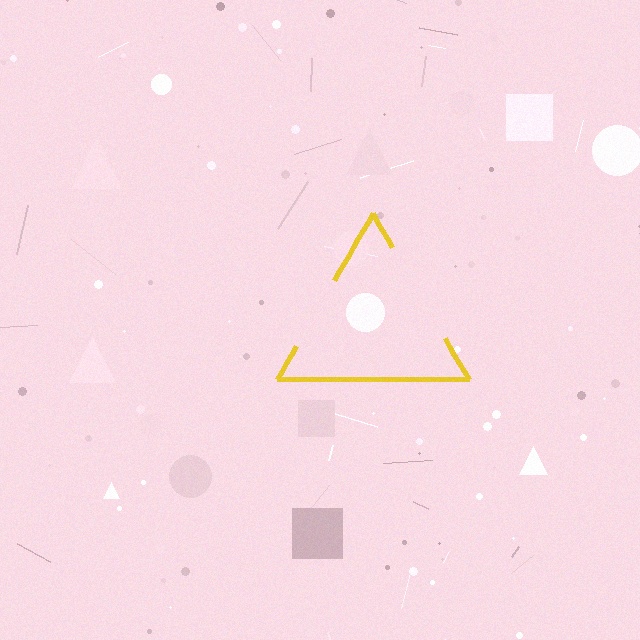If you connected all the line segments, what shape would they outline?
They would outline a triangle.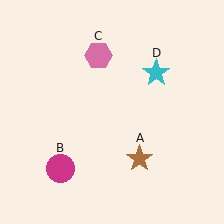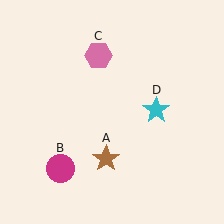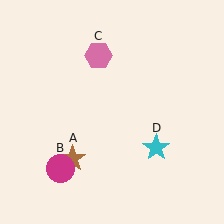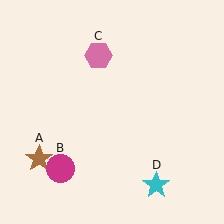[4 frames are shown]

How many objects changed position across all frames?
2 objects changed position: brown star (object A), cyan star (object D).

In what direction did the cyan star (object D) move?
The cyan star (object D) moved down.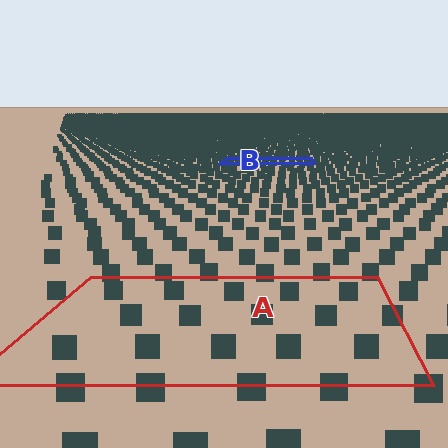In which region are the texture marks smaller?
The texture marks are smaller in region B, because it is farther away.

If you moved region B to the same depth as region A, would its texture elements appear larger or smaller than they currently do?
They would appear larger. At a closer depth, the same texture elements are projected at a bigger on-screen size.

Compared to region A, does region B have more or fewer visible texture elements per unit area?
Region B has more texture elements per unit area — they are packed more densely because it is farther away.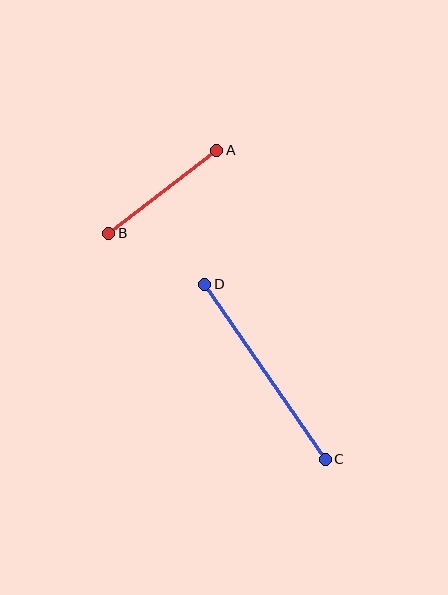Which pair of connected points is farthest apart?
Points C and D are farthest apart.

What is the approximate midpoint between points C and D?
The midpoint is at approximately (265, 372) pixels.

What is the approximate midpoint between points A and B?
The midpoint is at approximately (163, 192) pixels.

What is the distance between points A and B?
The distance is approximately 136 pixels.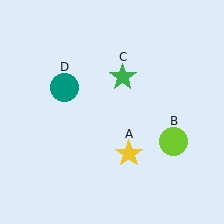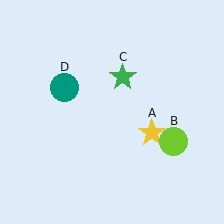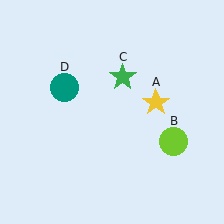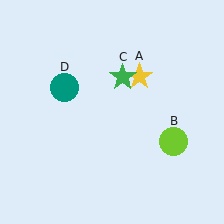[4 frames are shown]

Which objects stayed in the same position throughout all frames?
Lime circle (object B) and green star (object C) and teal circle (object D) remained stationary.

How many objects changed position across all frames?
1 object changed position: yellow star (object A).